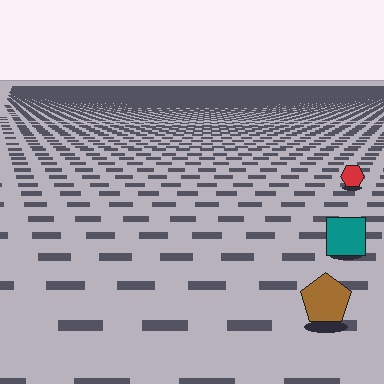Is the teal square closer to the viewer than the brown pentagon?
No. The brown pentagon is closer — you can tell from the texture gradient: the ground texture is coarser near it.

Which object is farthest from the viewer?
The red hexagon is farthest from the viewer. It appears smaller and the ground texture around it is denser.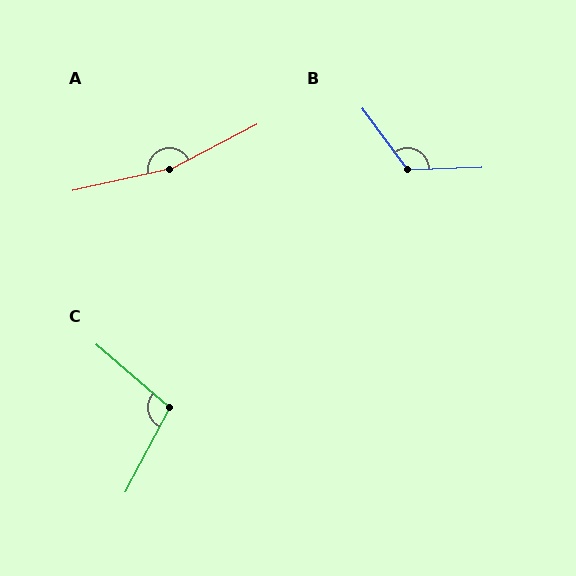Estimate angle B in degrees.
Approximately 125 degrees.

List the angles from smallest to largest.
C (103°), B (125°), A (165°).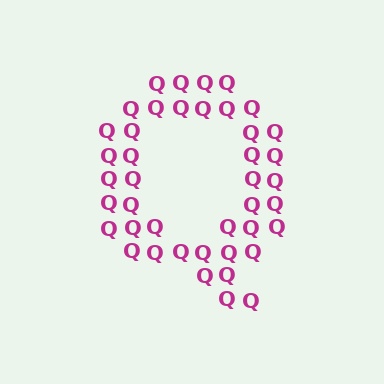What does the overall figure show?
The overall figure shows the letter Q.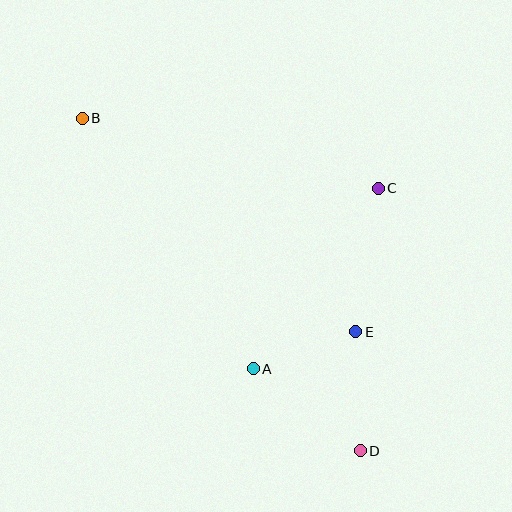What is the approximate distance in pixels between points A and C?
The distance between A and C is approximately 220 pixels.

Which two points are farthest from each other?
Points B and D are farthest from each other.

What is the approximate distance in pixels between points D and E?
The distance between D and E is approximately 119 pixels.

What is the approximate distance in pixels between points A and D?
The distance between A and D is approximately 135 pixels.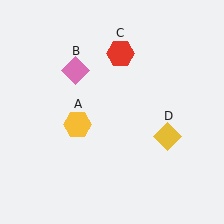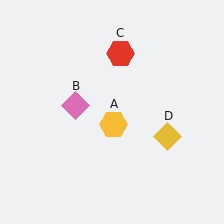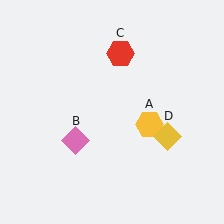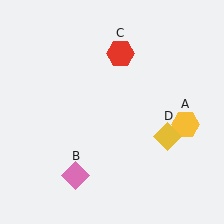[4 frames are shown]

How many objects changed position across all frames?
2 objects changed position: yellow hexagon (object A), pink diamond (object B).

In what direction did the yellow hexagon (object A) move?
The yellow hexagon (object A) moved right.